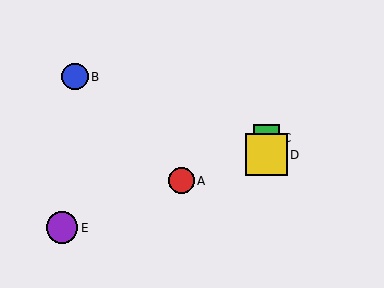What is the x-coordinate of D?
Object D is at x≈267.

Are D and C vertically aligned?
Yes, both are at x≈267.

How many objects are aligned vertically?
2 objects (C, D) are aligned vertically.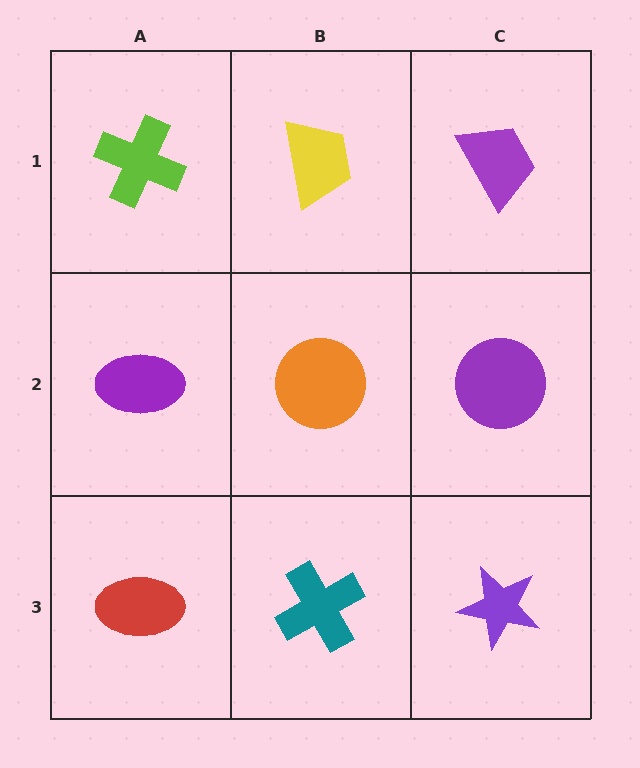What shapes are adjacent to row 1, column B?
An orange circle (row 2, column B), a lime cross (row 1, column A), a purple trapezoid (row 1, column C).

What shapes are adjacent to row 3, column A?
A purple ellipse (row 2, column A), a teal cross (row 3, column B).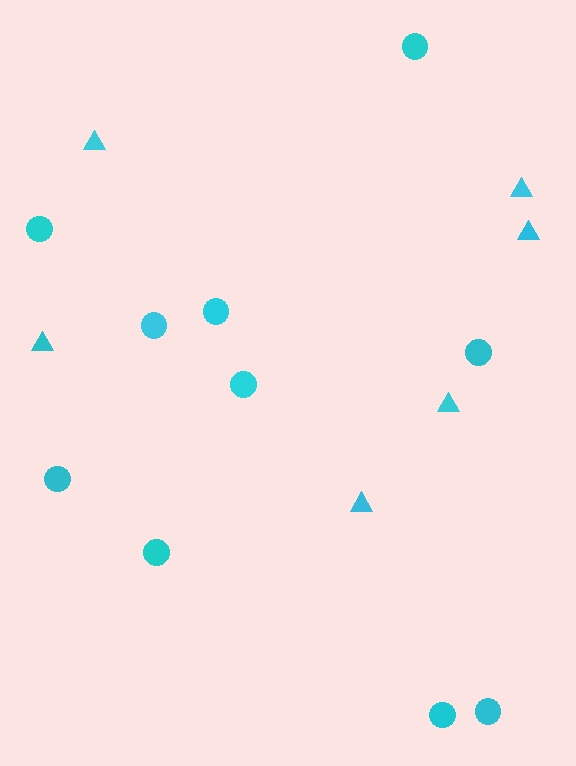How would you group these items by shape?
There are 2 groups: one group of circles (10) and one group of triangles (6).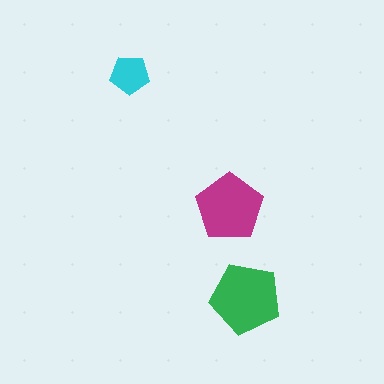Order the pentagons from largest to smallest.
the green one, the magenta one, the cyan one.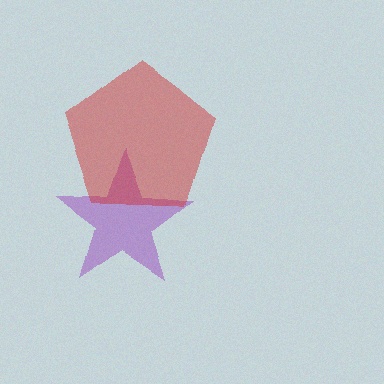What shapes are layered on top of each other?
The layered shapes are: a purple star, a red pentagon.